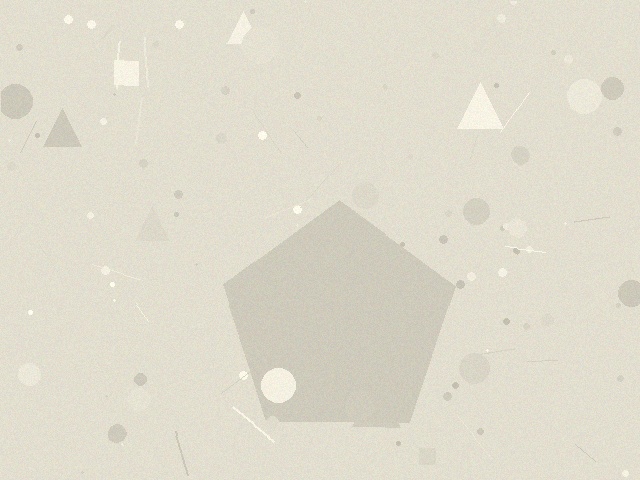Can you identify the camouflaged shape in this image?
The camouflaged shape is a pentagon.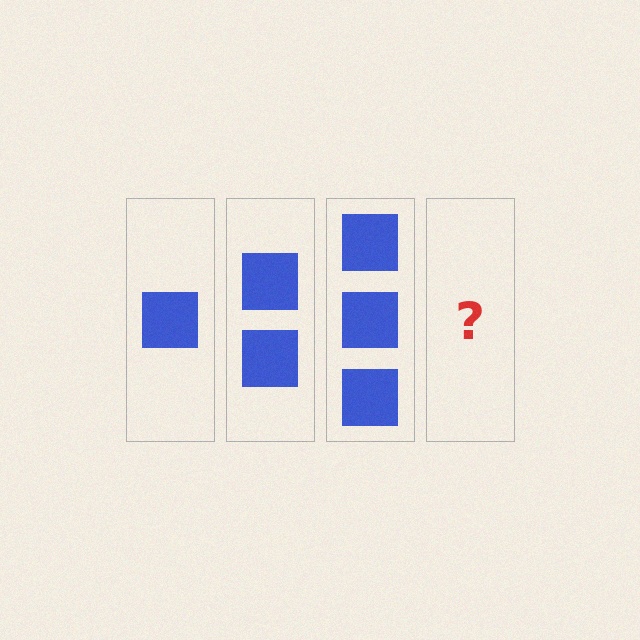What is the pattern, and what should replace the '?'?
The pattern is that each step adds one more square. The '?' should be 4 squares.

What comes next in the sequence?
The next element should be 4 squares.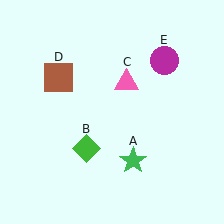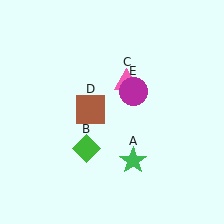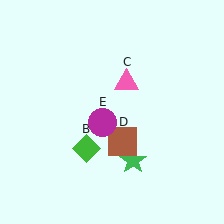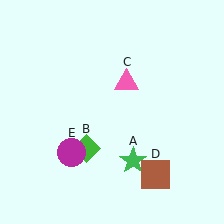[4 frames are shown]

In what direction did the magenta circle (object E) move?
The magenta circle (object E) moved down and to the left.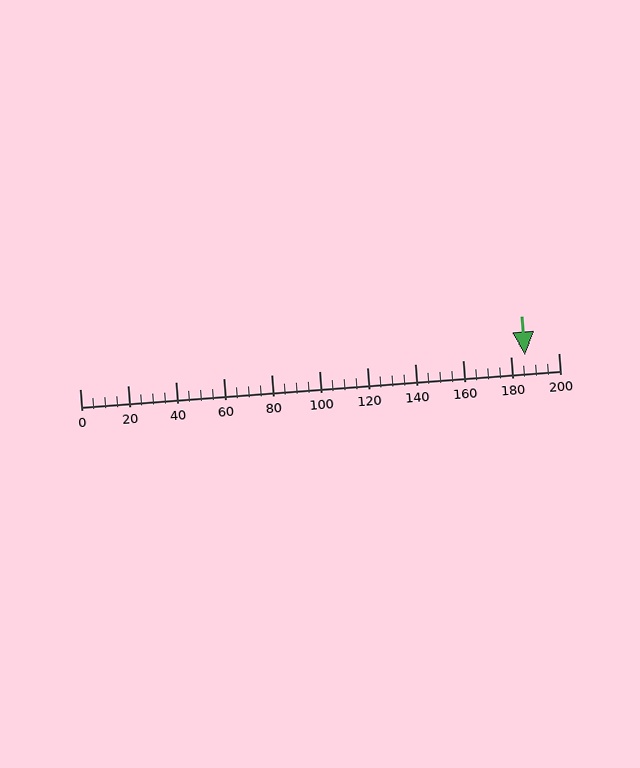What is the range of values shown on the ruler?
The ruler shows values from 0 to 200.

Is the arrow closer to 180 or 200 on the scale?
The arrow is closer to 180.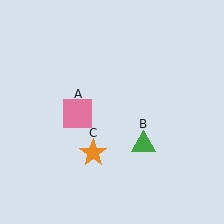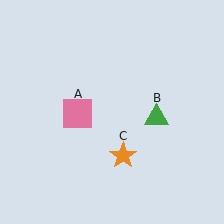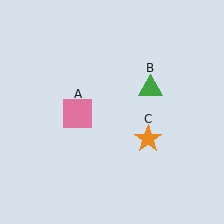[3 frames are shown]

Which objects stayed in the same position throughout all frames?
Pink square (object A) remained stationary.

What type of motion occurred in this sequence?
The green triangle (object B), orange star (object C) rotated counterclockwise around the center of the scene.